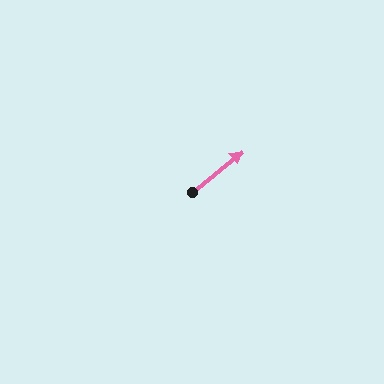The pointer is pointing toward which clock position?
Roughly 2 o'clock.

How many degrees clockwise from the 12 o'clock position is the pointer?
Approximately 51 degrees.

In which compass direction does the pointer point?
Northeast.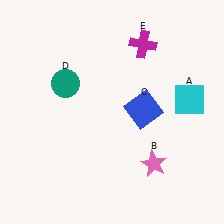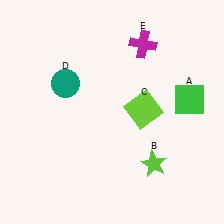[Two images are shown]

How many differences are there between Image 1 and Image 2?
There are 3 differences between the two images.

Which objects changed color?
A changed from cyan to green. B changed from pink to lime. C changed from blue to lime.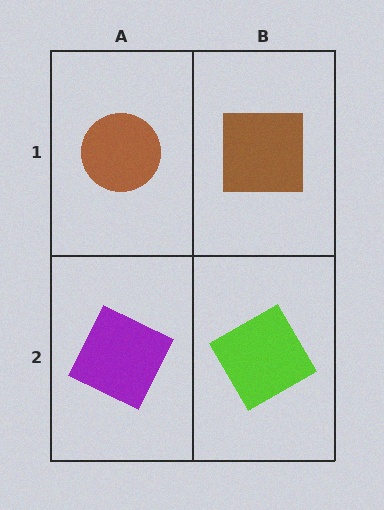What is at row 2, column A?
A purple square.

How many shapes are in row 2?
2 shapes.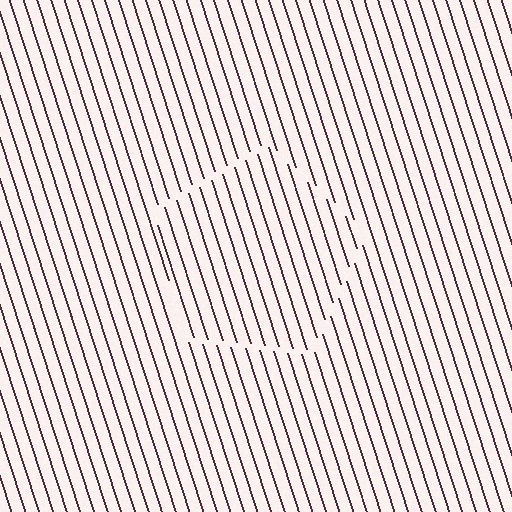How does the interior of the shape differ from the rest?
The interior of the shape contains the same grating, shifted by half a period — the contour is defined by the phase discontinuity where line-ends from the inner and outer gratings abut.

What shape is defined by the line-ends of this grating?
An illusory pentagon. The interior of the shape contains the same grating, shifted by half a period — the contour is defined by the phase discontinuity where line-ends from the inner and outer gratings abut.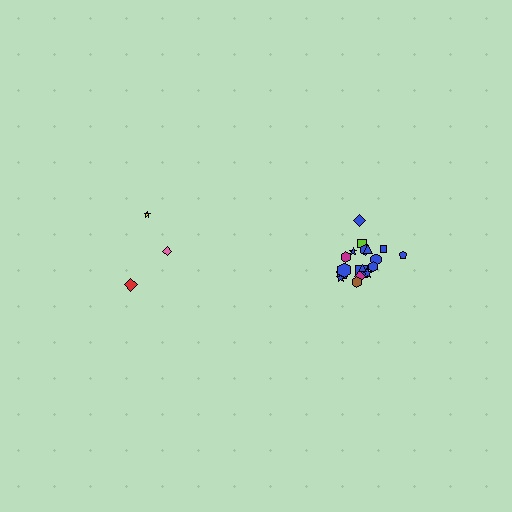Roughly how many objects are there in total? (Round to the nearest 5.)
Roughly 20 objects in total.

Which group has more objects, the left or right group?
The right group.